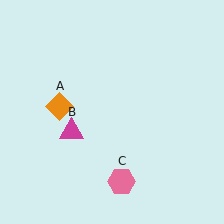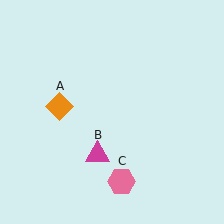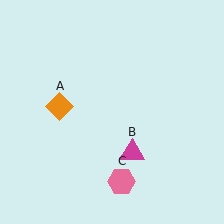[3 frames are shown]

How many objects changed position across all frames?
1 object changed position: magenta triangle (object B).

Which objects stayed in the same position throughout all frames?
Orange diamond (object A) and pink hexagon (object C) remained stationary.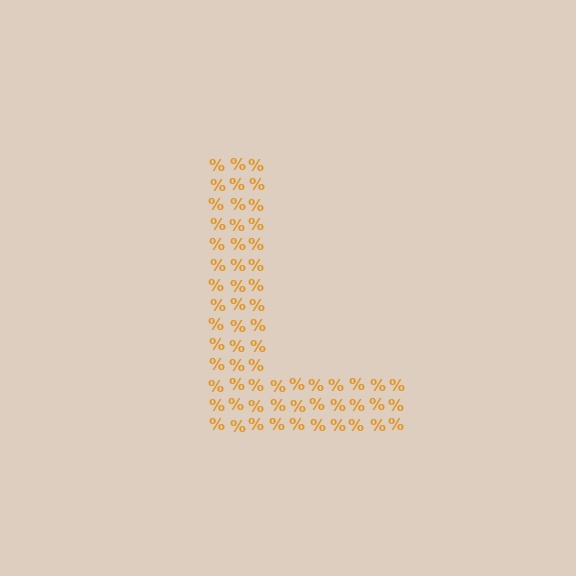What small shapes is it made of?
It is made of small percent signs.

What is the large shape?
The large shape is the letter L.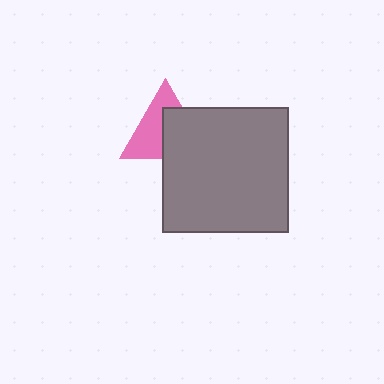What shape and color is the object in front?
The object in front is a gray square.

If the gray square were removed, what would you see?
You would see the complete pink triangle.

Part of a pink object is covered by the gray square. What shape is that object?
It is a triangle.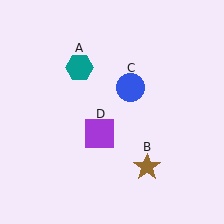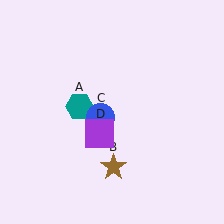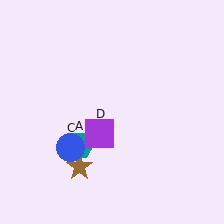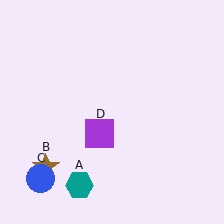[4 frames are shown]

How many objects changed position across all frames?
3 objects changed position: teal hexagon (object A), brown star (object B), blue circle (object C).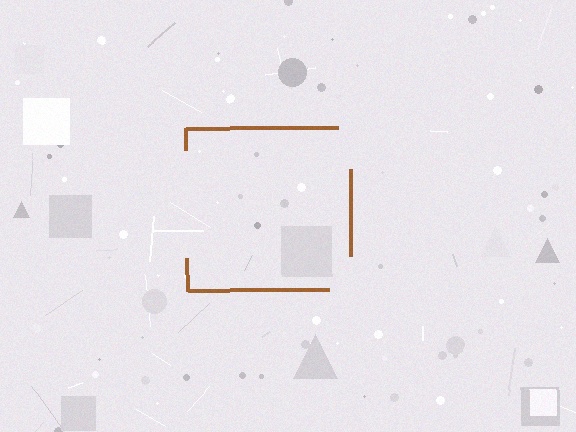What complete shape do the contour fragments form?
The contour fragments form a square.